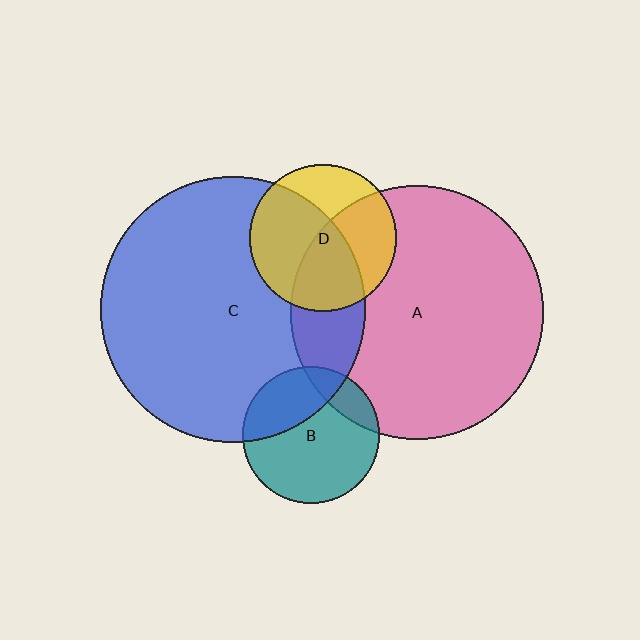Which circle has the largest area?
Circle C (blue).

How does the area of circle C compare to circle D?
Approximately 3.3 times.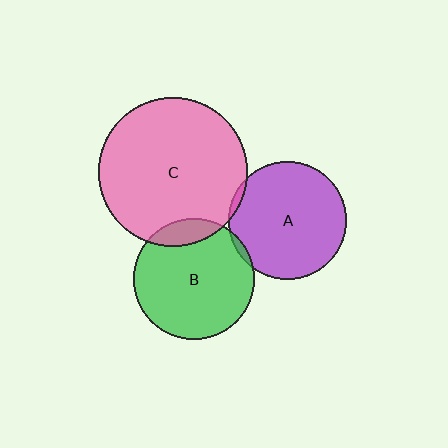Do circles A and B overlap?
Yes.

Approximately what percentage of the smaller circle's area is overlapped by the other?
Approximately 5%.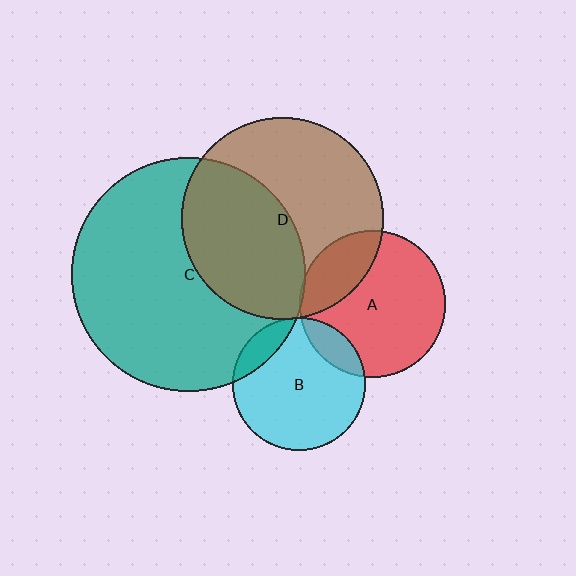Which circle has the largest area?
Circle C (teal).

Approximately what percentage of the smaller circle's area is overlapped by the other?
Approximately 25%.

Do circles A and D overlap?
Yes.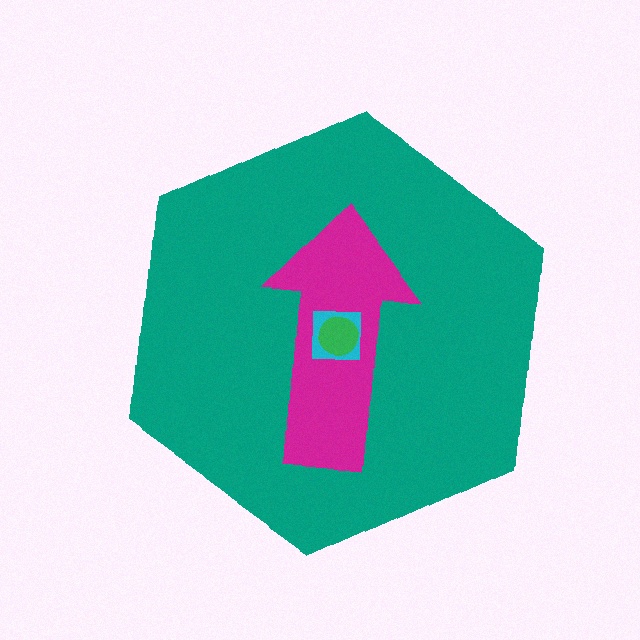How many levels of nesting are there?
4.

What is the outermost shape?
The teal hexagon.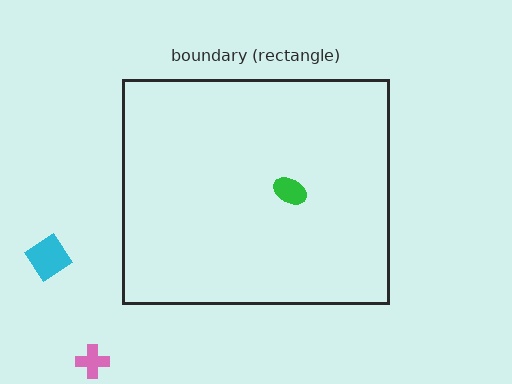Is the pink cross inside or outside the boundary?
Outside.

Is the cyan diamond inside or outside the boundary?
Outside.